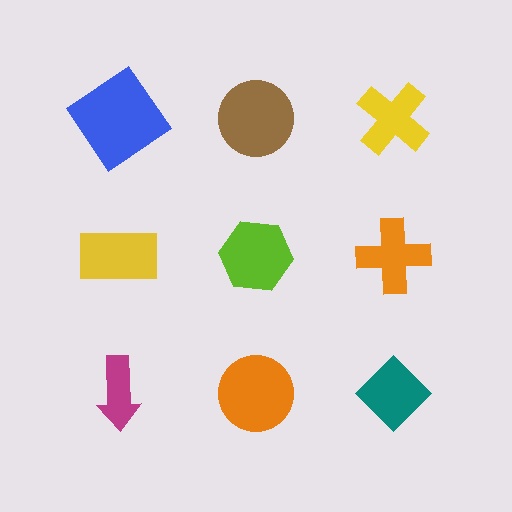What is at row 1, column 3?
A yellow cross.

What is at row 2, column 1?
A yellow rectangle.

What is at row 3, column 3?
A teal diamond.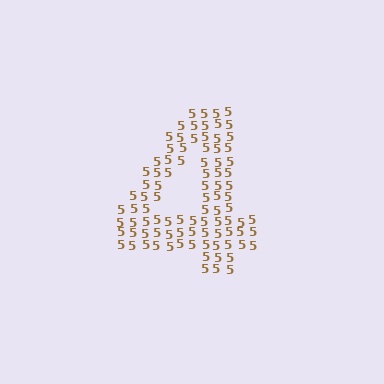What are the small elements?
The small elements are digit 5's.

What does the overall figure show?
The overall figure shows the digit 4.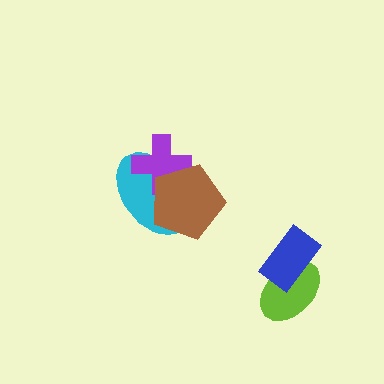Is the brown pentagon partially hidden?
No, no other shape covers it.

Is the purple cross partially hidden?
Yes, it is partially covered by another shape.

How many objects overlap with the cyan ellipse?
2 objects overlap with the cyan ellipse.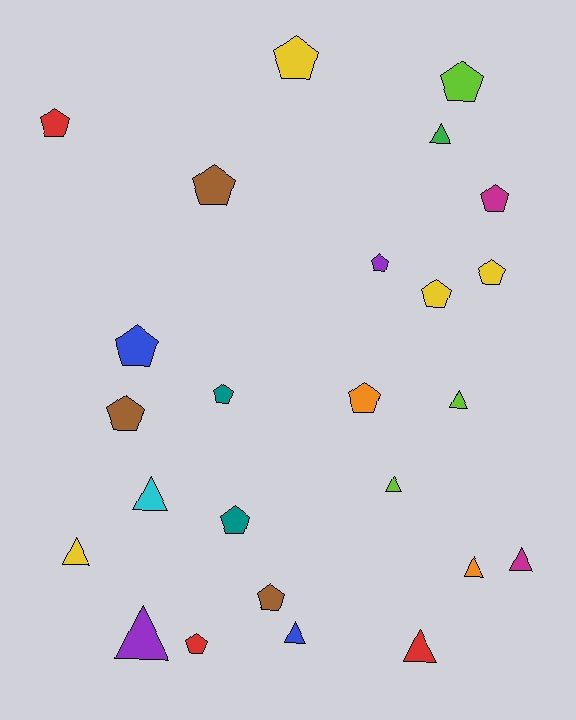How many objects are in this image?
There are 25 objects.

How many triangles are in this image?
There are 10 triangles.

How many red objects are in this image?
There are 3 red objects.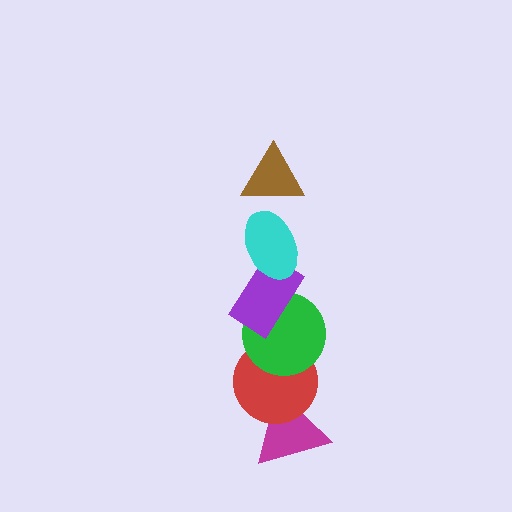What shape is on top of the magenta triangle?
The red circle is on top of the magenta triangle.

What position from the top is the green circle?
The green circle is 4th from the top.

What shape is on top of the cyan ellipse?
The brown triangle is on top of the cyan ellipse.